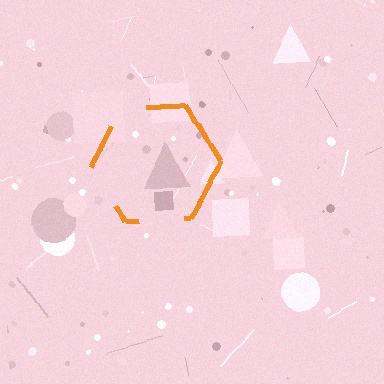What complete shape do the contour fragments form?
The contour fragments form a hexagon.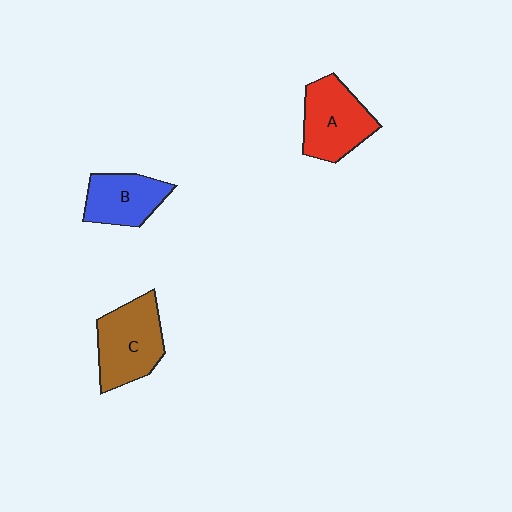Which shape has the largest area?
Shape C (brown).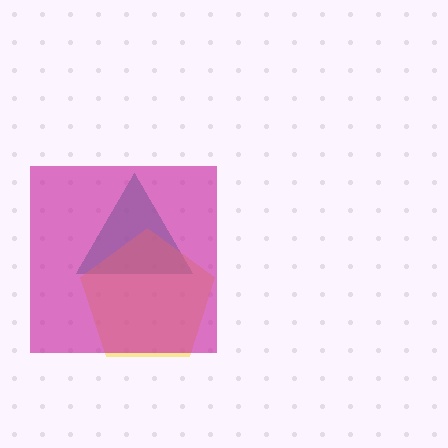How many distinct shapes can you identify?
There are 3 distinct shapes: a teal triangle, a yellow pentagon, a magenta square.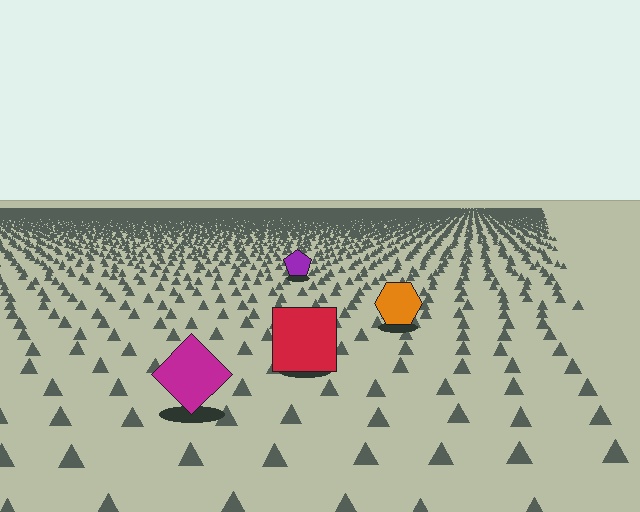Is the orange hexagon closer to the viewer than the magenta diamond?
No. The magenta diamond is closer — you can tell from the texture gradient: the ground texture is coarser near it.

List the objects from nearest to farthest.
From nearest to farthest: the magenta diamond, the red square, the orange hexagon, the purple pentagon.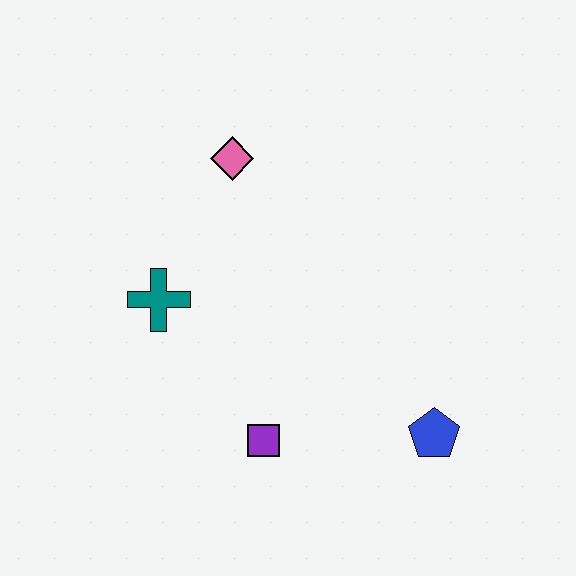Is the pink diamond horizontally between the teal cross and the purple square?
Yes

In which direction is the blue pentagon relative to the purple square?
The blue pentagon is to the right of the purple square.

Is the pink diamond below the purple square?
No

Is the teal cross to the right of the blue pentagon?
No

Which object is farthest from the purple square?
The pink diamond is farthest from the purple square.